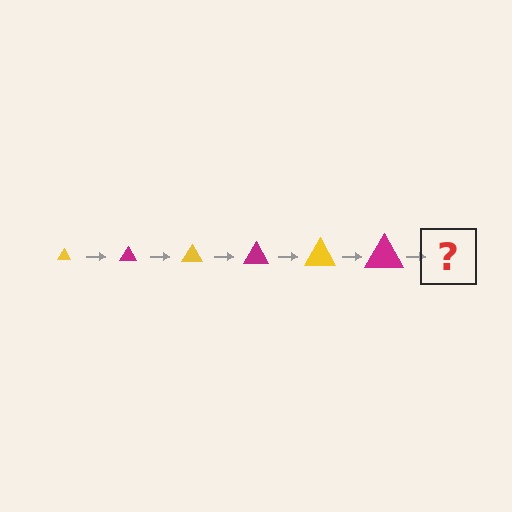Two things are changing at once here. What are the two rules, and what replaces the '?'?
The two rules are that the triangle grows larger each step and the color cycles through yellow and magenta. The '?' should be a yellow triangle, larger than the previous one.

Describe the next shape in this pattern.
It should be a yellow triangle, larger than the previous one.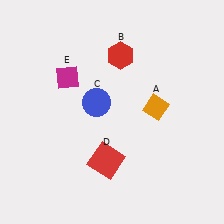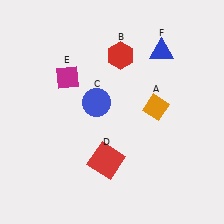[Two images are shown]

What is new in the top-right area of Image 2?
A blue triangle (F) was added in the top-right area of Image 2.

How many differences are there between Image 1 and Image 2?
There is 1 difference between the two images.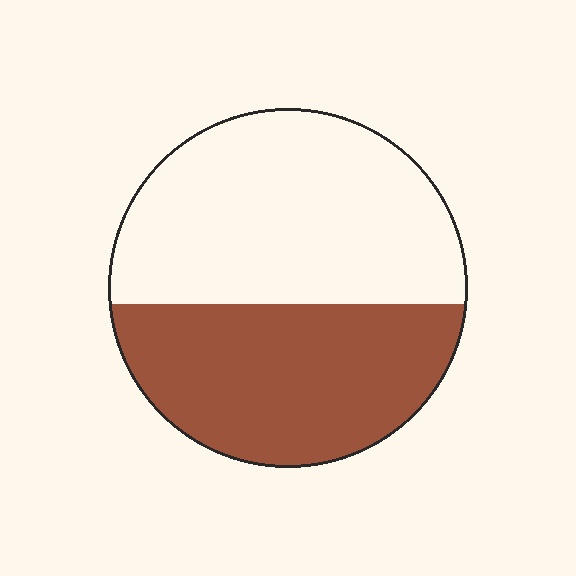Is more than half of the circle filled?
No.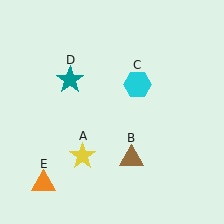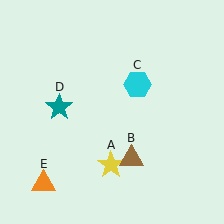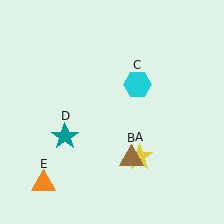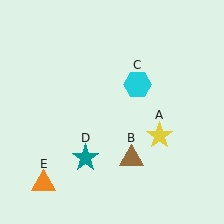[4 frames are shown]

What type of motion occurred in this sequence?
The yellow star (object A), teal star (object D) rotated counterclockwise around the center of the scene.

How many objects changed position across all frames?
2 objects changed position: yellow star (object A), teal star (object D).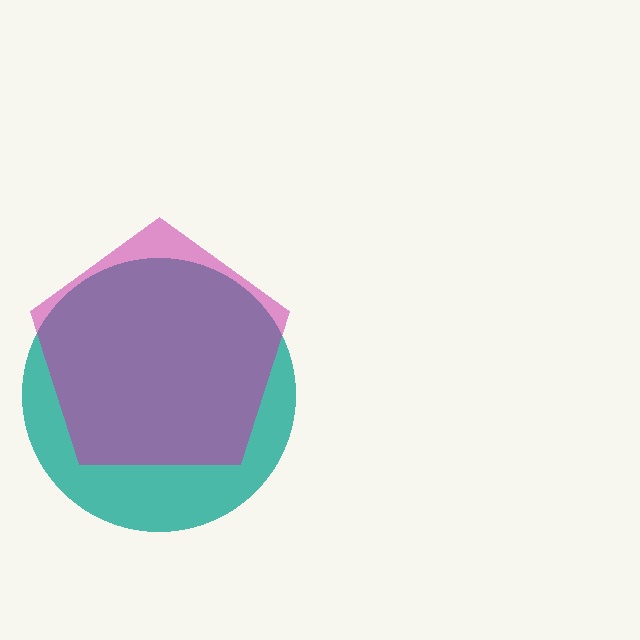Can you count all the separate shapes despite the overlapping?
Yes, there are 2 separate shapes.